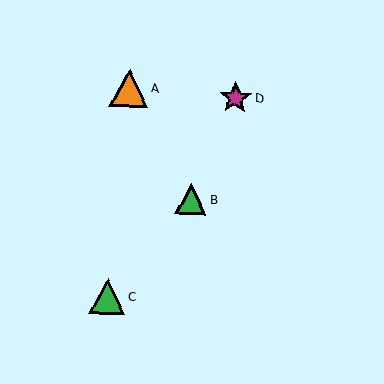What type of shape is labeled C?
Shape C is a green triangle.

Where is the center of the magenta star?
The center of the magenta star is at (236, 98).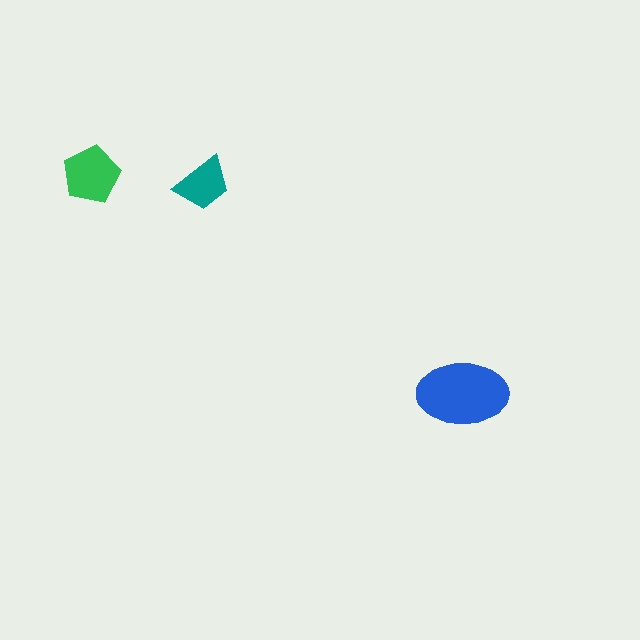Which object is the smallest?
The teal trapezoid.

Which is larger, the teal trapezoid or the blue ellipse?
The blue ellipse.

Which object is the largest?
The blue ellipse.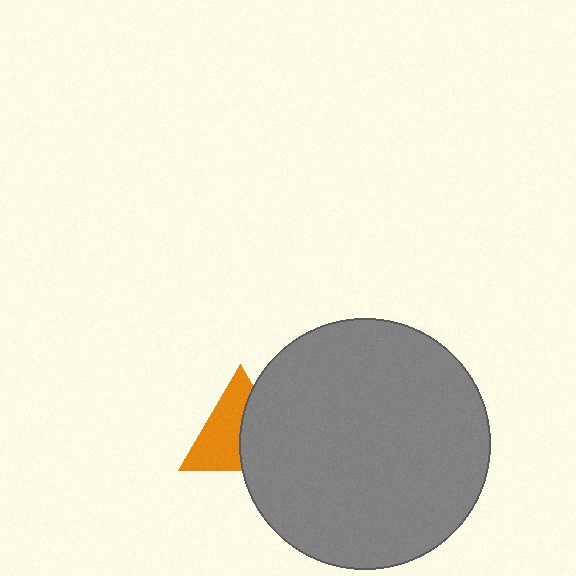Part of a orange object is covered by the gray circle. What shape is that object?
It is a triangle.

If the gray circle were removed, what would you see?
You would see the complete orange triangle.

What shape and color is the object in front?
The object in front is a gray circle.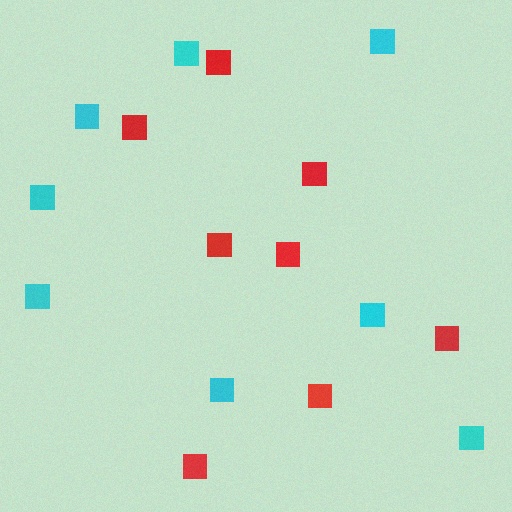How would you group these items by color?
There are 2 groups: one group of cyan squares (8) and one group of red squares (8).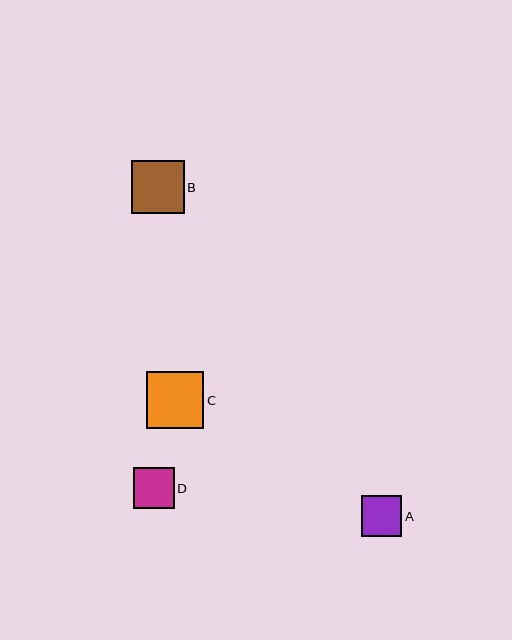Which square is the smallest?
Square A is the smallest with a size of approximately 40 pixels.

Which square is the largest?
Square C is the largest with a size of approximately 57 pixels.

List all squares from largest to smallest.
From largest to smallest: C, B, D, A.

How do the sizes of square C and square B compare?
Square C and square B are approximately the same size.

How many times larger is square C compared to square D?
Square C is approximately 1.4 times the size of square D.